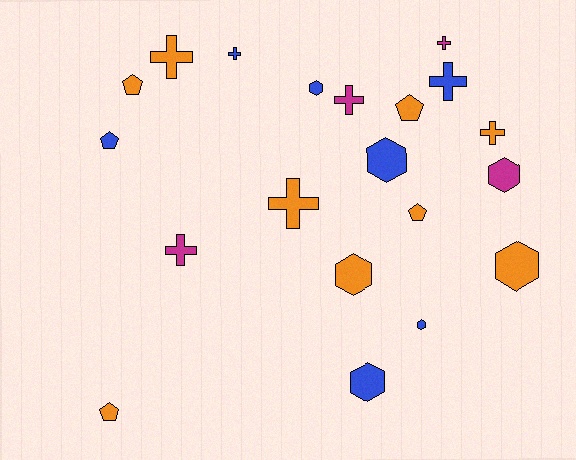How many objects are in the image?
There are 20 objects.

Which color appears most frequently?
Orange, with 9 objects.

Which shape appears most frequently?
Cross, with 8 objects.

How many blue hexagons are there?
There are 4 blue hexagons.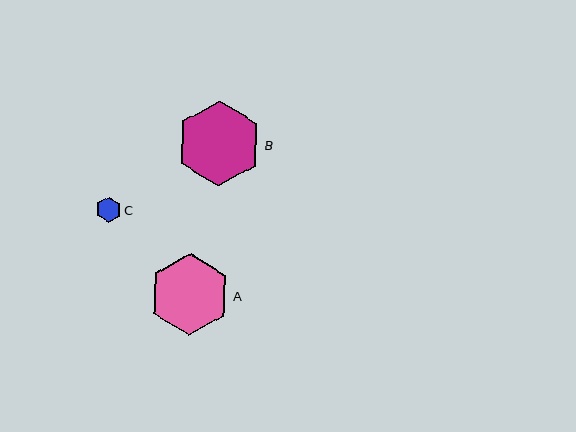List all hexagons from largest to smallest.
From largest to smallest: B, A, C.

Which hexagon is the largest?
Hexagon B is the largest with a size of approximately 85 pixels.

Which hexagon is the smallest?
Hexagon C is the smallest with a size of approximately 25 pixels.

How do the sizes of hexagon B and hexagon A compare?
Hexagon B and hexagon A are approximately the same size.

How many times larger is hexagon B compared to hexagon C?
Hexagon B is approximately 3.3 times the size of hexagon C.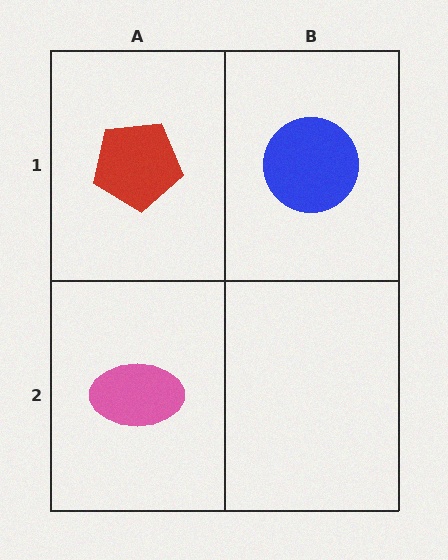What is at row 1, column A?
A red pentagon.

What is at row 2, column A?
A pink ellipse.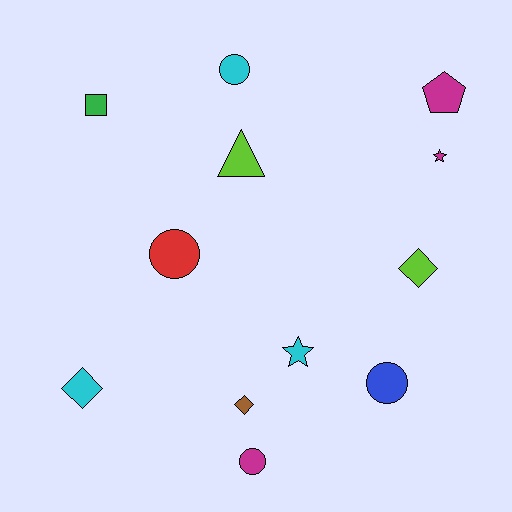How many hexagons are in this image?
There are no hexagons.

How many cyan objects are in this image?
There are 3 cyan objects.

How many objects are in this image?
There are 12 objects.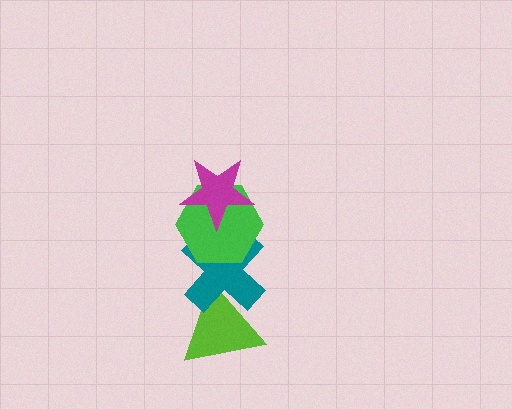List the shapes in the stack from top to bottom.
From top to bottom: the magenta star, the green hexagon, the teal cross, the lime triangle.